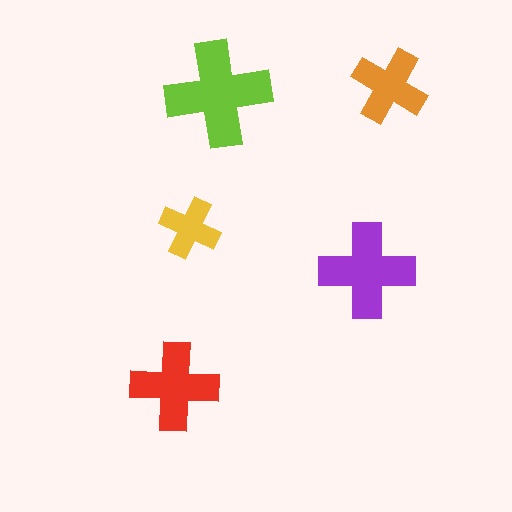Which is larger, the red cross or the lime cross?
The lime one.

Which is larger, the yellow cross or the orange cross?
The orange one.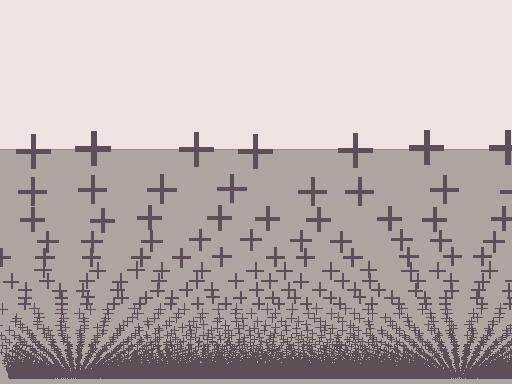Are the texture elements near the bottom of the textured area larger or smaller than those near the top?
Smaller. The gradient is inverted — elements near the bottom are smaller and denser.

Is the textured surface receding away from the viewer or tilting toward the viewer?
The surface appears to tilt toward the viewer. Texture elements get larger and sparser toward the top.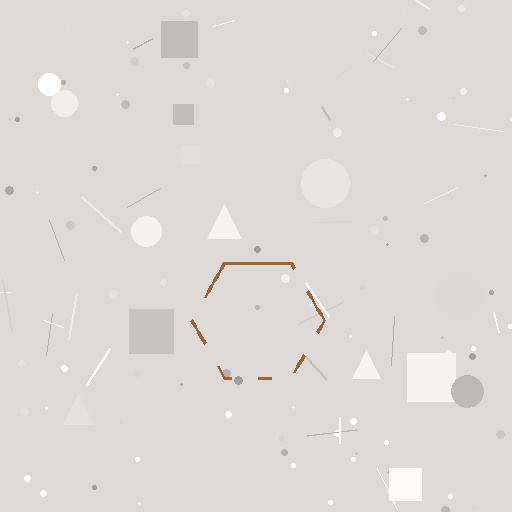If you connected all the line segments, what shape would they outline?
They would outline a hexagon.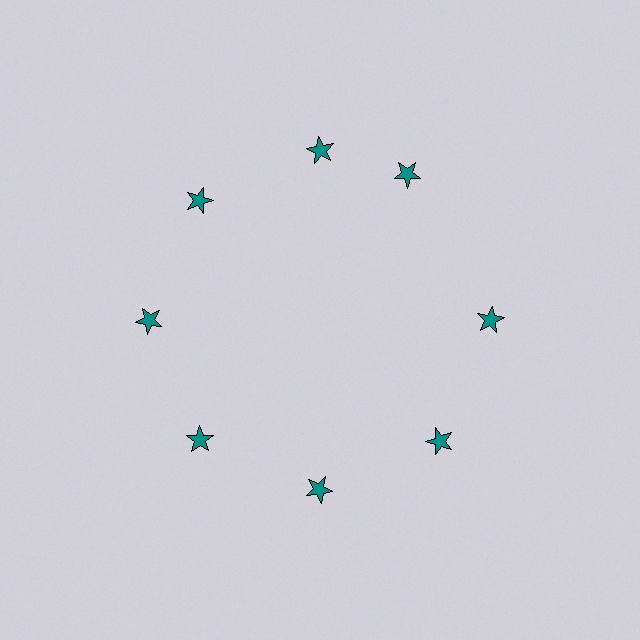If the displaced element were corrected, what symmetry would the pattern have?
It would have 8-fold rotational symmetry — the pattern would map onto itself every 45 degrees.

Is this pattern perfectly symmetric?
No. The 8 teal stars are arranged in a ring, but one element near the 2 o'clock position is rotated out of alignment along the ring, breaking the 8-fold rotational symmetry.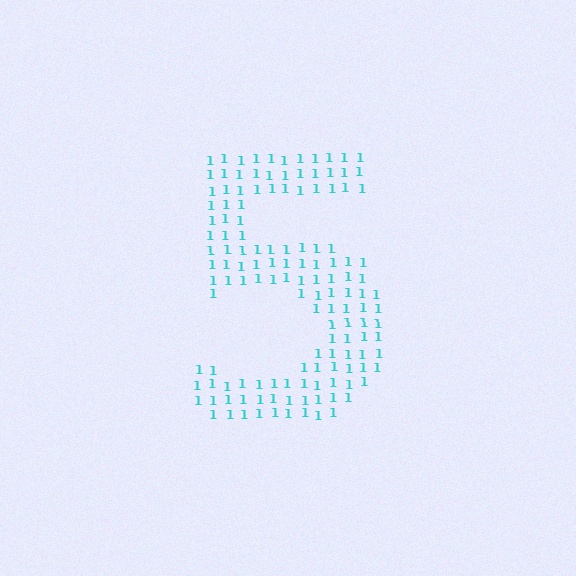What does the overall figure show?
The overall figure shows the digit 5.